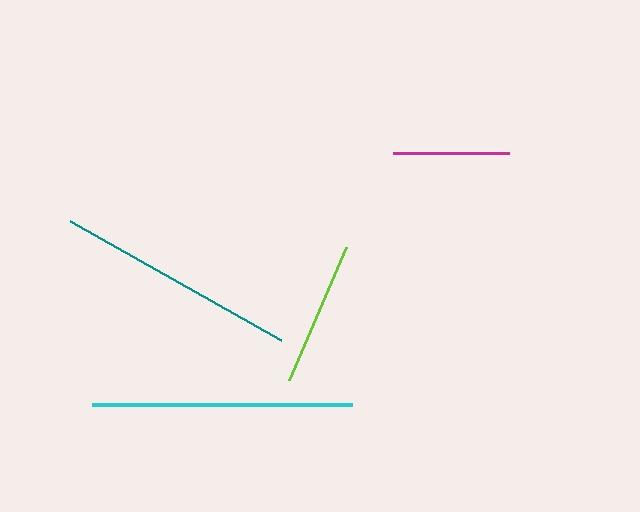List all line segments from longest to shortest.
From longest to shortest: cyan, teal, lime, magenta.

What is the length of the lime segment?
The lime segment is approximately 145 pixels long.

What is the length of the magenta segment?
The magenta segment is approximately 116 pixels long.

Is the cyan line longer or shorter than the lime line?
The cyan line is longer than the lime line.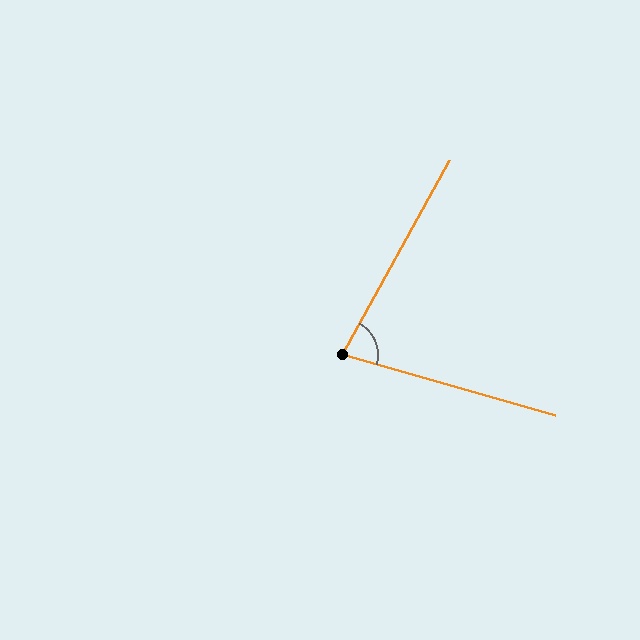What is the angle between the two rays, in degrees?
Approximately 77 degrees.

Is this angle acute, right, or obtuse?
It is acute.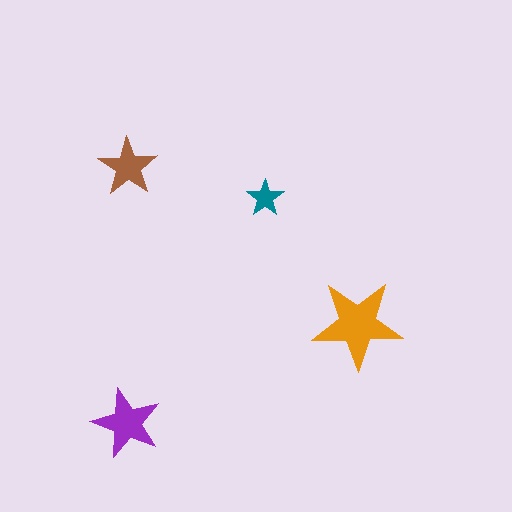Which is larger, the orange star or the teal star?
The orange one.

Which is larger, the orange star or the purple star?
The orange one.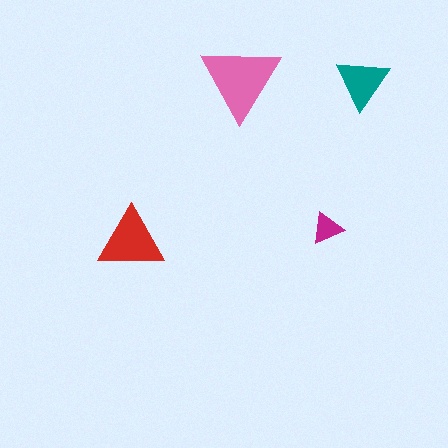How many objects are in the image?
There are 4 objects in the image.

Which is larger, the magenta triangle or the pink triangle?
The pink one.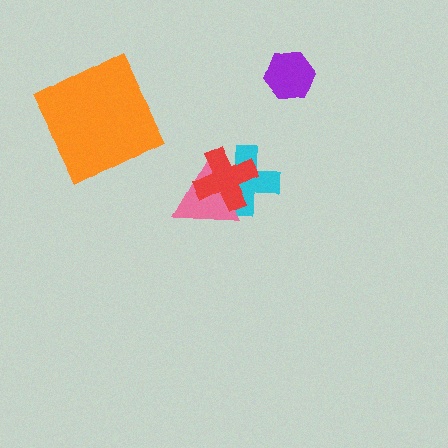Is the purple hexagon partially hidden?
No, no other shape covers it.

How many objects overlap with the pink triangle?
2 objects overlap with the pink triangle.